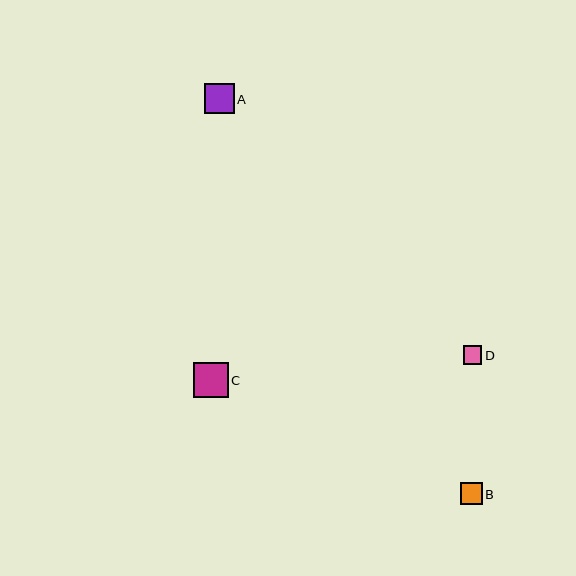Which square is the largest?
Square C is the largest with a size of approximately 35 pixels.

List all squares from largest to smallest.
From largest to smallest: C, A, B, D.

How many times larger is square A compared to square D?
Square A is approximately 1.6 times the size of square D.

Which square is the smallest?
Square D is the smallest with a size of approximately 18 pixels.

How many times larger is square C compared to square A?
Square C is approximately 1.2 times the size of square A.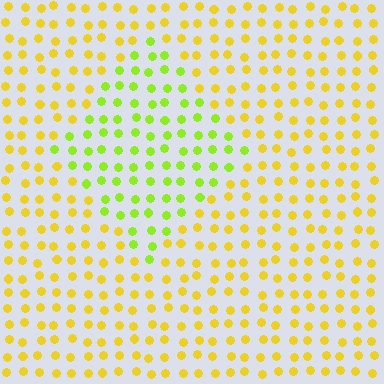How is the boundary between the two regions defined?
The boundary is defined purely by a slight shift in hue (about 38 degrees). Spacing, size, and orientation are identical on both sides.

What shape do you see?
I see a diamond.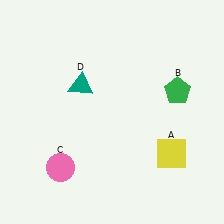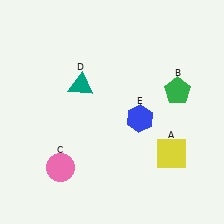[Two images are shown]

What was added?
A blue hexagon (E) was added in Image 2.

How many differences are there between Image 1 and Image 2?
There is 1 difference between the two images.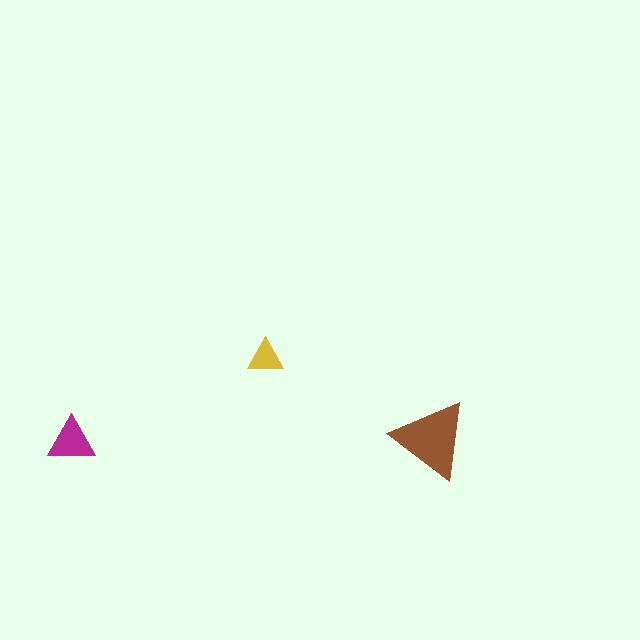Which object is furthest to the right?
The brown triangle is rightmost.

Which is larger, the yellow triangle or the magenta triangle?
The magenta one.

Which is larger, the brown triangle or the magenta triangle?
The brown one.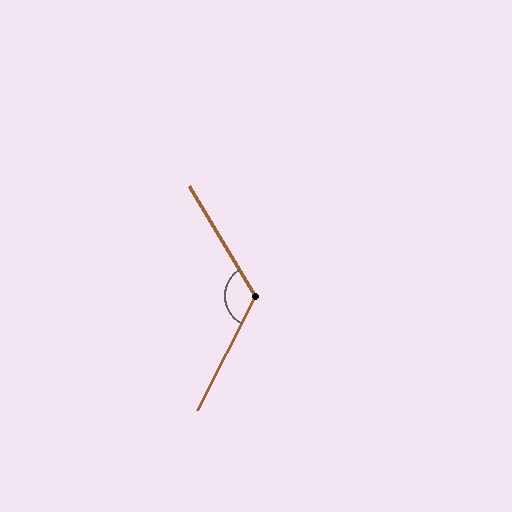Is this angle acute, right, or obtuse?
It is obtuse.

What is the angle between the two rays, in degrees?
Approximately 122 degrees.